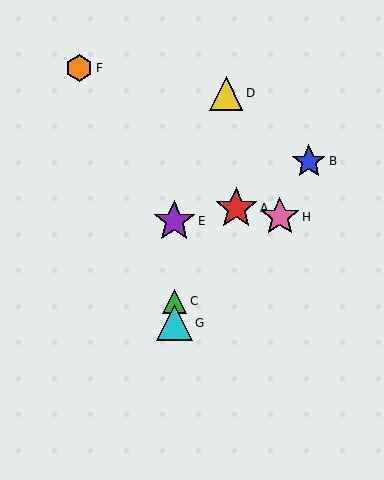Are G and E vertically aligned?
Yes, both are at x≈174.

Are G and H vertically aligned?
No, G is at x≈174 and H is at x≈280.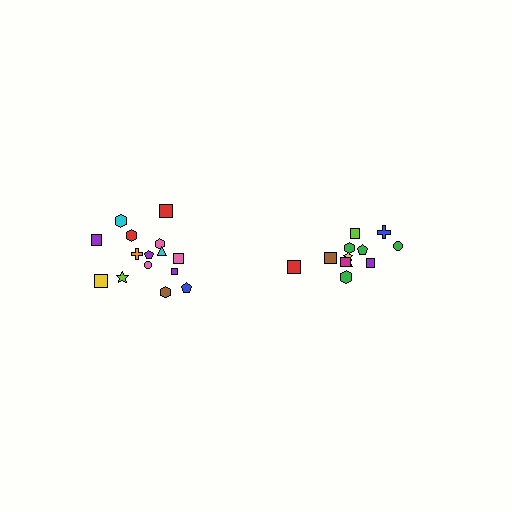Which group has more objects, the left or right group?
The left group.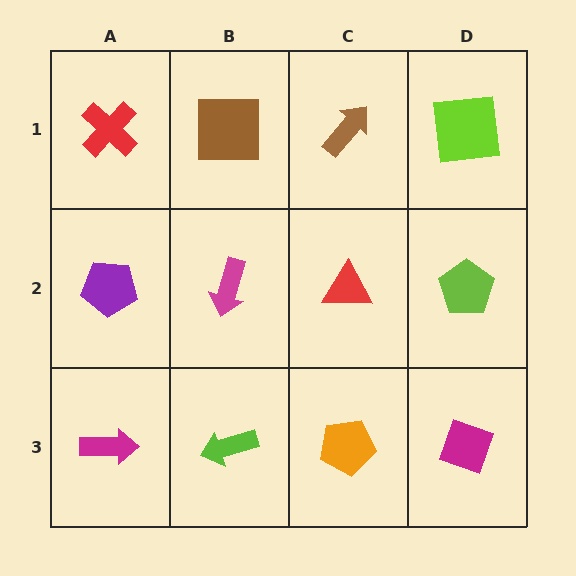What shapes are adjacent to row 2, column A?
A red cross (row 1, column A), a magenta arrow (row 3, column A), a magenta arrow (row 2, column B).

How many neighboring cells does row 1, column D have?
2.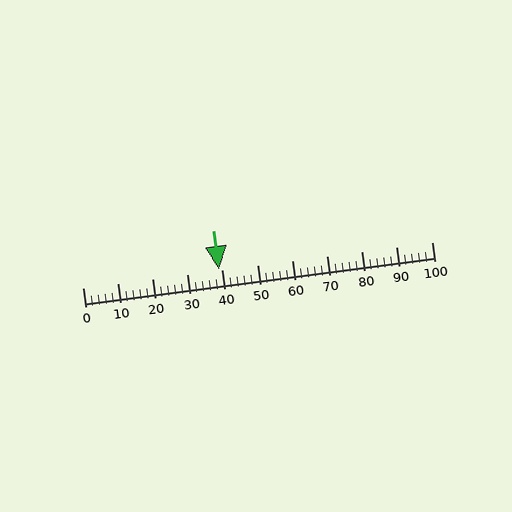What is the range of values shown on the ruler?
The ruler shows values from 0 to 100.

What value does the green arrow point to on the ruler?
The green arrow points to approximately 39.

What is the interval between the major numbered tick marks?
The major tick marks are spaced 10 units apart.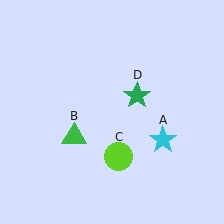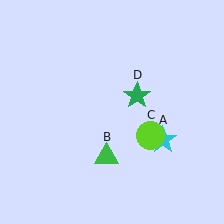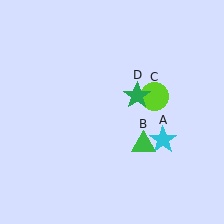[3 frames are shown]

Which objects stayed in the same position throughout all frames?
Cyan star (object A) and green star (object D) remained stationary.